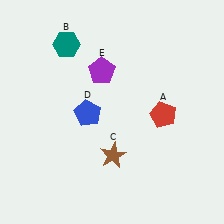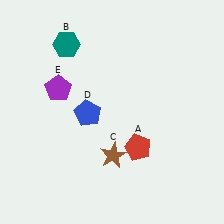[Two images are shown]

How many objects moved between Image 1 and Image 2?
2 objects moved between the two images.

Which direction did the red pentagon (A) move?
The red pentagon (A) moved down.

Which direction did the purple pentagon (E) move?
The purple pentagon (E) moved left.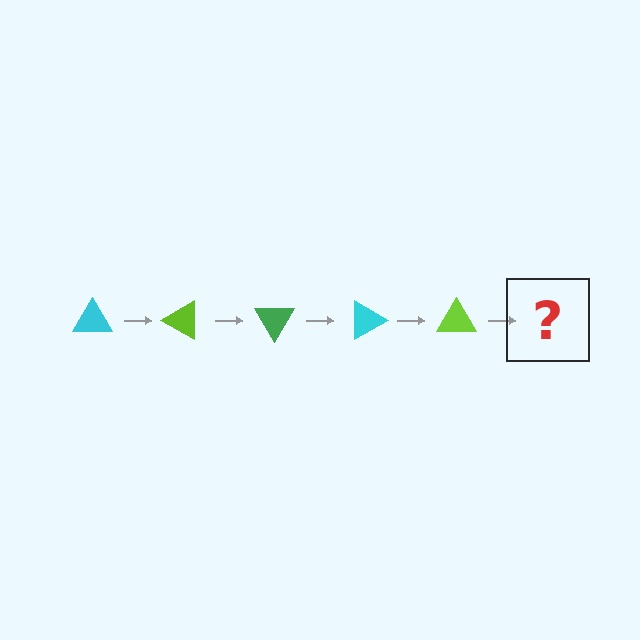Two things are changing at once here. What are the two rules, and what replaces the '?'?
The two rules are that it rotates 30 degrees each step and the color cycles through cyan, lime, and green. The '?' should be a green triangle, rotated 150 degrees from the start.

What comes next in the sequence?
The next element should be a green triangle, rotated 150 degrees from the start.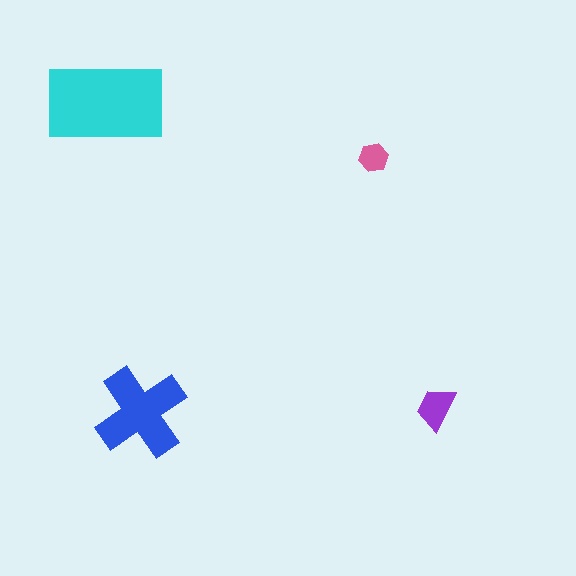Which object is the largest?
The cyan rectangle.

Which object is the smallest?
The pink hexagon.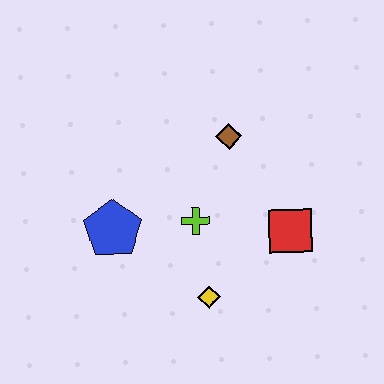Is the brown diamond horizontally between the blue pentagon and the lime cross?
No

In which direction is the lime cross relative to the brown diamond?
The lime cross is below the brown diamond.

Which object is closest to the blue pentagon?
The lime cross is closest to the blue pentagon.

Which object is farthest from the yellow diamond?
The brown diamond is farthest from the yellow diamond.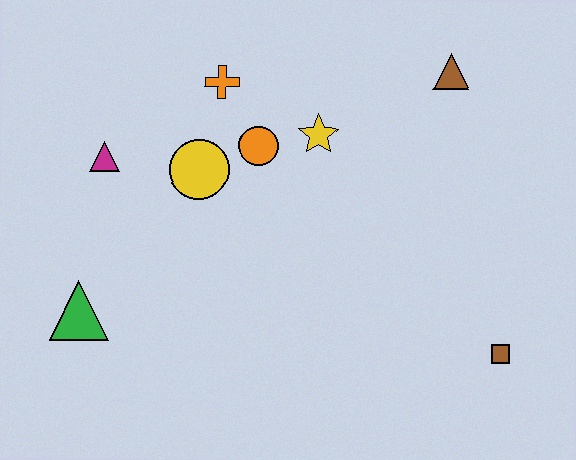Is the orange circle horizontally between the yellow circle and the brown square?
Yes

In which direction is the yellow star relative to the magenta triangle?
The yellow star is to the right of the magenta triangle.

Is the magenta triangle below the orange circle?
Yes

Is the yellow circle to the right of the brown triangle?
No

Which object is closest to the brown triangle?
The yellow star is closest to the brown triangle.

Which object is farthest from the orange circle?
The brown square is farthest from the orange circle.